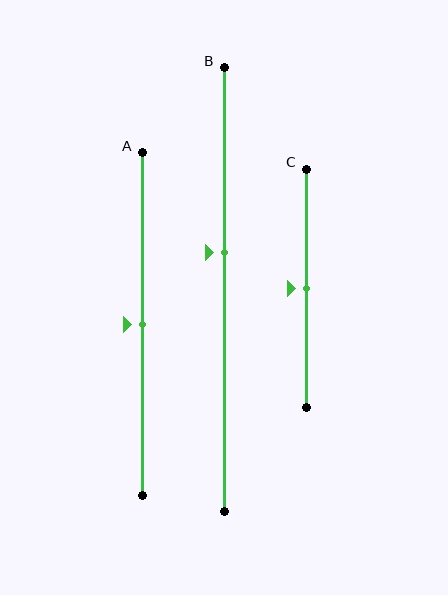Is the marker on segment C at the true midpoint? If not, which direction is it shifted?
Yes, the marker on segment C is at the true midpoint.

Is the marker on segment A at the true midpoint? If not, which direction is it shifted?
Yes, the marker on segment A is at the true midpoint.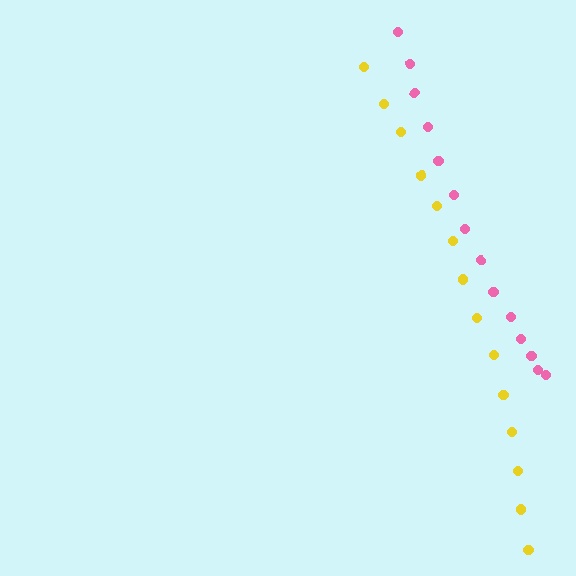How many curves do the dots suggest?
There are 2 distinct paths.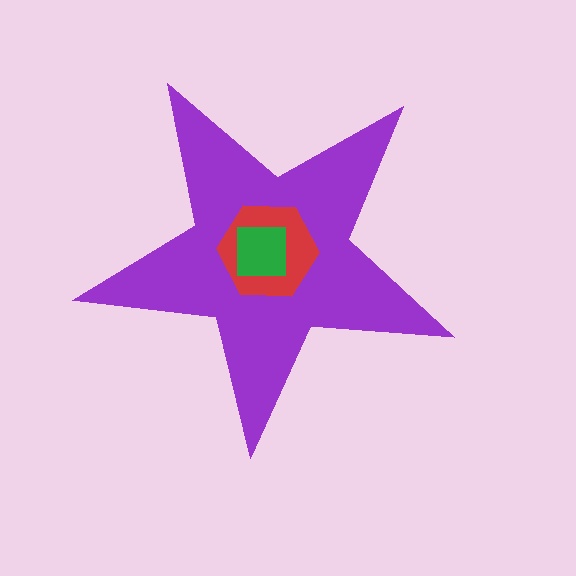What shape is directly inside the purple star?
The red hexagon.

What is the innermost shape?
The green square.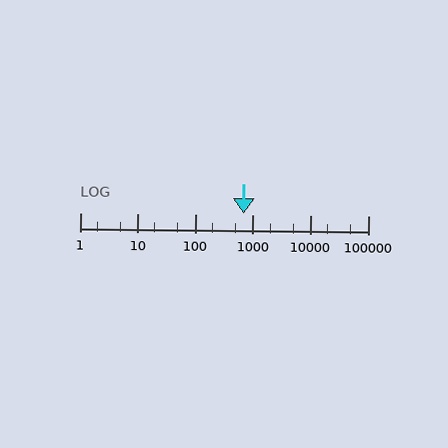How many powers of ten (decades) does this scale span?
The scale spans 5 decades, from 1 to 100000.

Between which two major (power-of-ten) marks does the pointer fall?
The pointer is between 100 and 1000.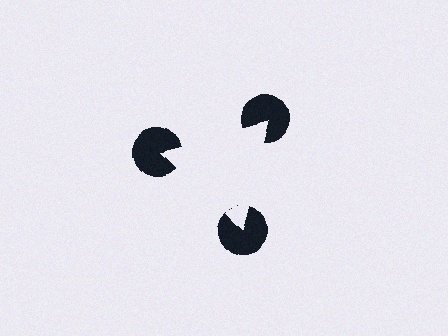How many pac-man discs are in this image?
There are 3 — one at each vertex of the illusory triangle.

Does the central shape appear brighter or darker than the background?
It typically appears slightly brighter than the background, even though no actual brightness change is drawn.